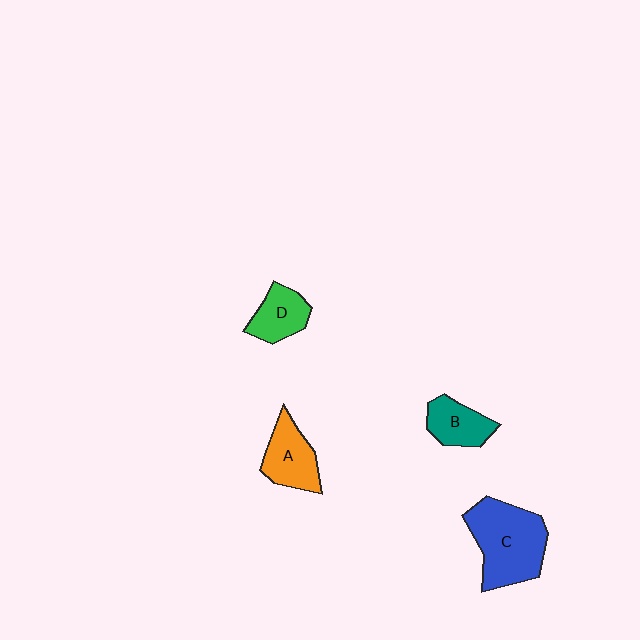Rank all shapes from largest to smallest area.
From largest to smallest: C (blue), A (orange), B (teal), D (green).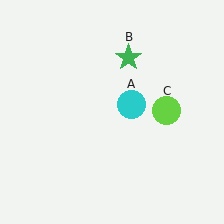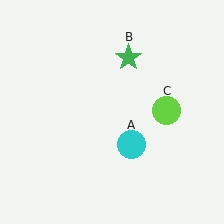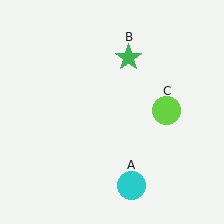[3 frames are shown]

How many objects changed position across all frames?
1 object changed position: cyan circle (object A).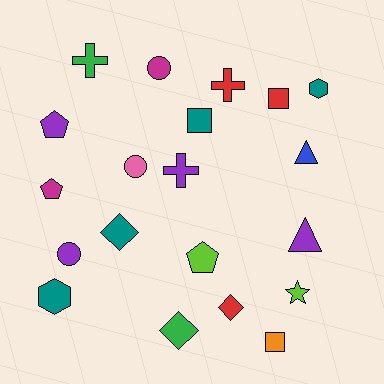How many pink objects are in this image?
There is 1 pink object.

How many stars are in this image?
There is 1 star.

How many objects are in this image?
There are 20 objects.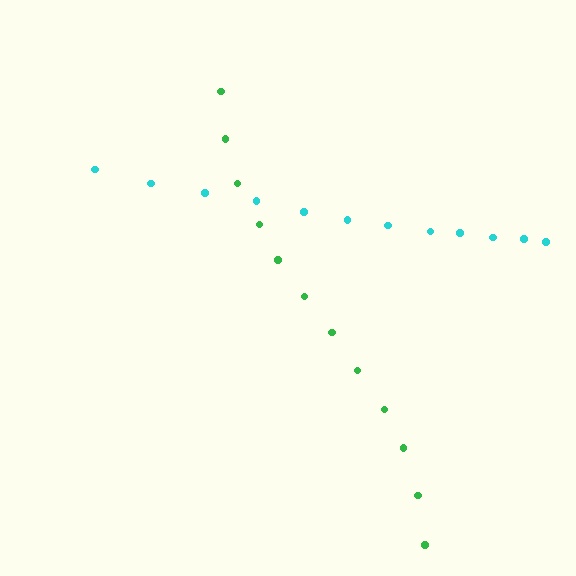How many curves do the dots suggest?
There are 2 distinct paths.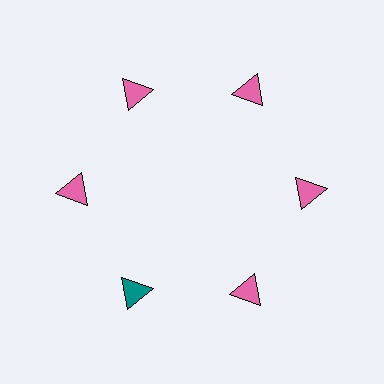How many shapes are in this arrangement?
There are 6 shapes arranged in a ring pattern.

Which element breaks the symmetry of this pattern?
The teal triangle at roughly the 7 o'clock position breaks the symmetry. All other shapes are pink triangles.